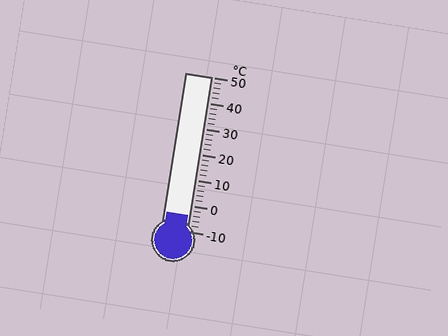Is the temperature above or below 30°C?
The temperature is below 30°C.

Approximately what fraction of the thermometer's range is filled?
The thermometer is filled to approximately 10% of its range.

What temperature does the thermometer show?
The thermometer shows approximately -4°C.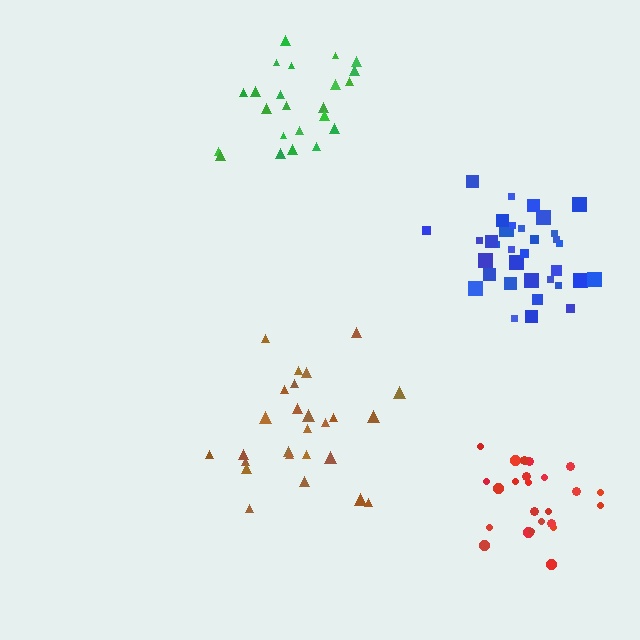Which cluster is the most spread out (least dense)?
Brown.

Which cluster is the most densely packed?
Blue.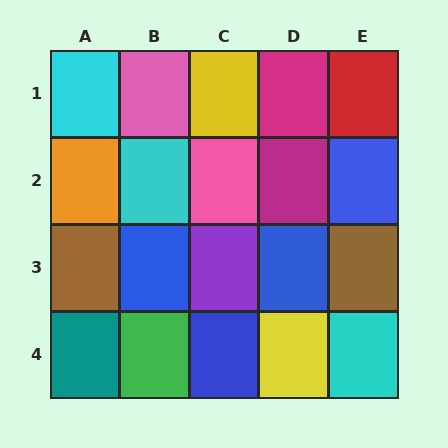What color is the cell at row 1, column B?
Pink.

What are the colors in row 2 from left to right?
Orange, cyan, pink, magenta, blue.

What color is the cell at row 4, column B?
Green.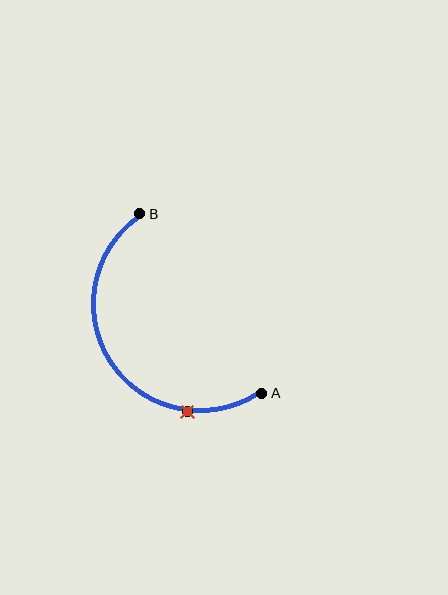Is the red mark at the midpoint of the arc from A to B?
No. The red mark lies on the arc but is closer to endpoint A. The arc midpoint would be at the point on the curve equidistant along the arc from both A and B.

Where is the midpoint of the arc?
The arc midpoint is the point on the curve farthest from the straight line joining A and B. It sits below and to the left of that line.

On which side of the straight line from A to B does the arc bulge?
The arc bulges below and to the left of the straight line connecting A and B.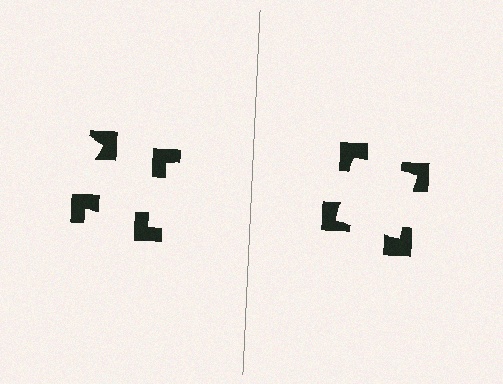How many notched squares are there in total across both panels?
8 — 4 on each side.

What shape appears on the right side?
An illusory square.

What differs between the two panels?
The notched squares are positioned identically on both sides; only the wedge orientations differ. On the right they align to a square; on the left they are misaligned.